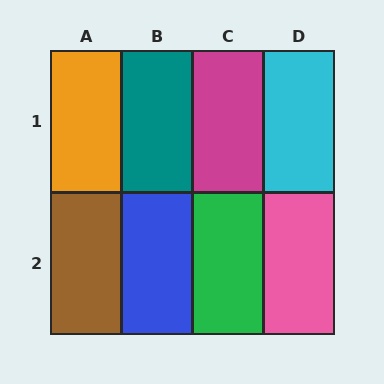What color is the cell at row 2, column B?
Blue.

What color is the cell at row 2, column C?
Green.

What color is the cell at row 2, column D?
Pink.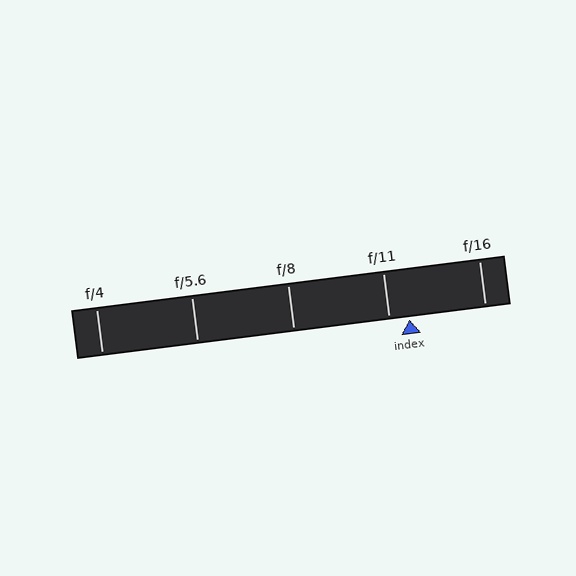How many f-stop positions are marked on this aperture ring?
There are 5 f-stop positions marked.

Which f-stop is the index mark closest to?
The index mark is closest to f/11.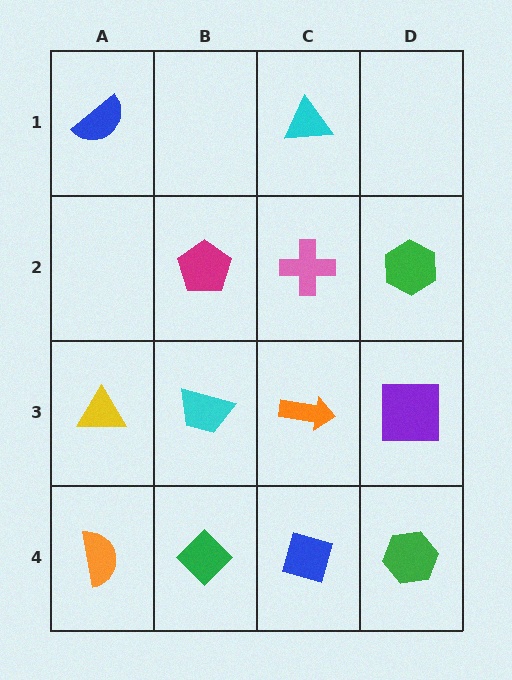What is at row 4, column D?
A green hexagon.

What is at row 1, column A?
A blue semicircle.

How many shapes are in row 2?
3 shapes.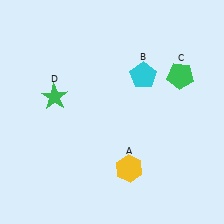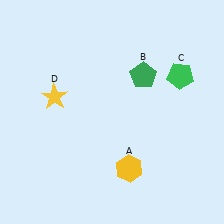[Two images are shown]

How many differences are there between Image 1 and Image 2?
There are 2 differences between the two images.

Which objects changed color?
B changed from cyan to green. D changed from green to yellow.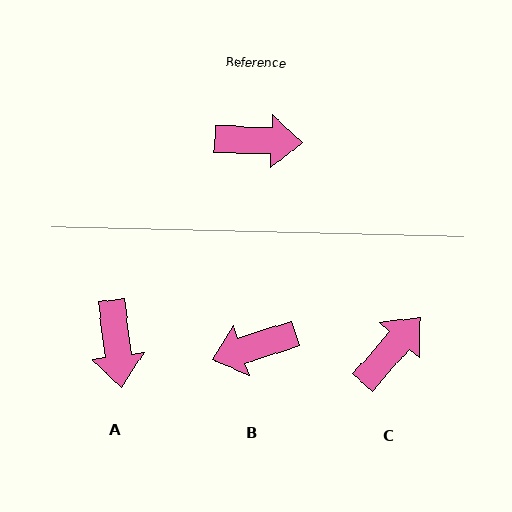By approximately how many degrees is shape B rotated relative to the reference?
Approximately 160 degrees clockwise.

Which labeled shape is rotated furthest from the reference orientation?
B, about 160 degrees away.